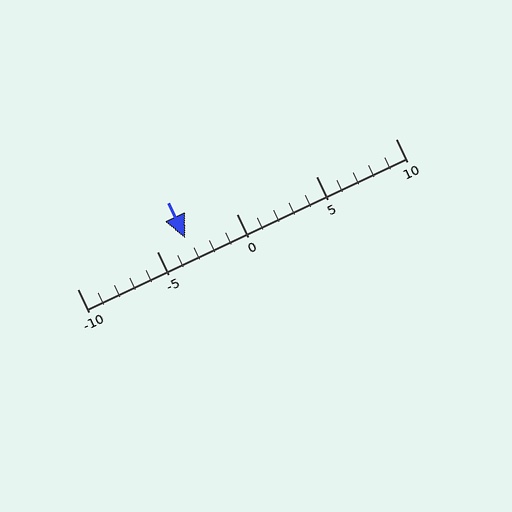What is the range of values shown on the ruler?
The ruler shows values from -10 to 10.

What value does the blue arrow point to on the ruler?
The blue arrow points to approximately -3.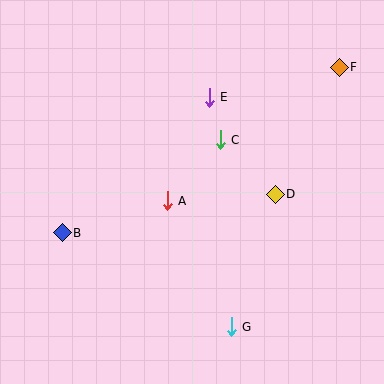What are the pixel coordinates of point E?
Point E is at (209, 97).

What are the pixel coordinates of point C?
Point C is at (220, 140).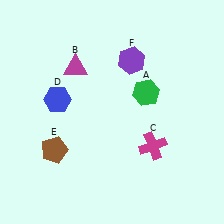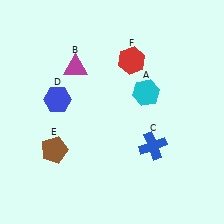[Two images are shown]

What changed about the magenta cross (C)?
In Image 1, C is magenta. In Image 2, it changed to blue.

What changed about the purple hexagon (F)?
In Image 1, F is purple. In Image 2, it changed to red.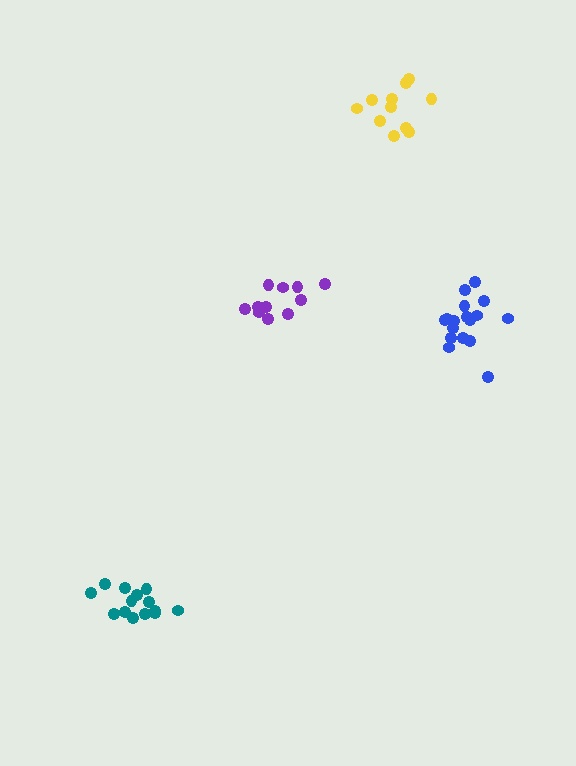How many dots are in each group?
Group 1: 11 dots, Group 2: 11 dots, Group 3: 14 dots, Group 4: 17 dots (53 total).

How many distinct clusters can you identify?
There are 4 distinct clusters.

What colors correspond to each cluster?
The clusters are colored: yellow, purple, teal, blue.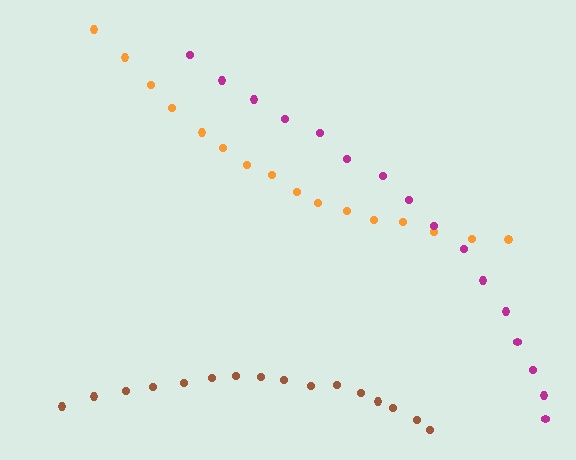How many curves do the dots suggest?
There are 3 distinct paths.